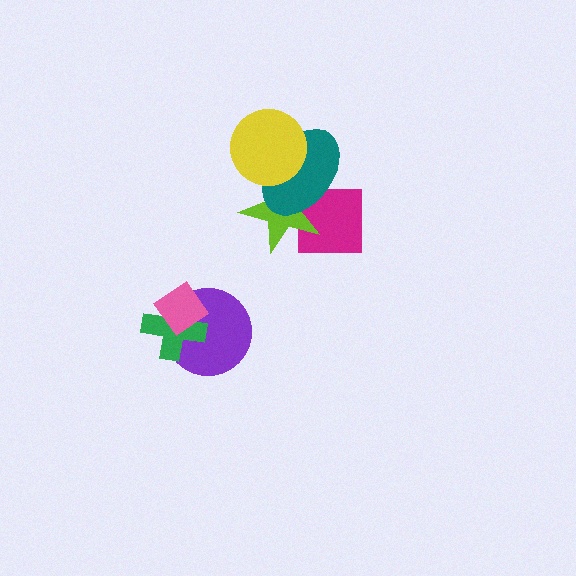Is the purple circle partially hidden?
Yes, it is partially covered by another shape.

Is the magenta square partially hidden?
Yes, it is partially covered by another shape.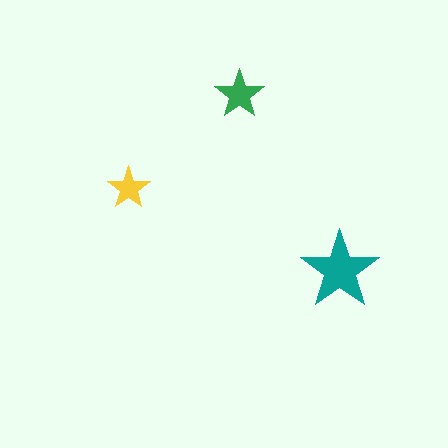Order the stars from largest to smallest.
the teal one, the green one, the yellow one.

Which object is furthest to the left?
The yellow star is leftmost.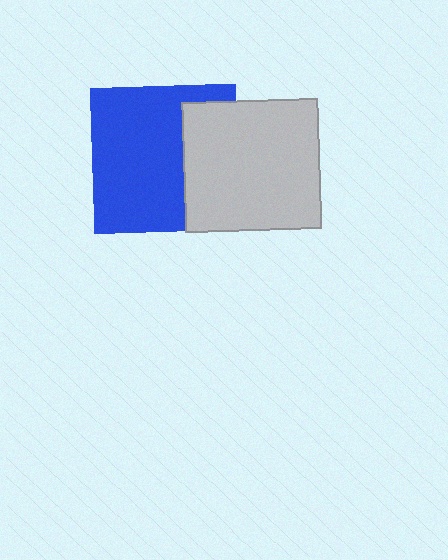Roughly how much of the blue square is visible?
Most of it is visible (roughly 68%).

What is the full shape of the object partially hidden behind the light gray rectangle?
The partially hidden object is a blue square.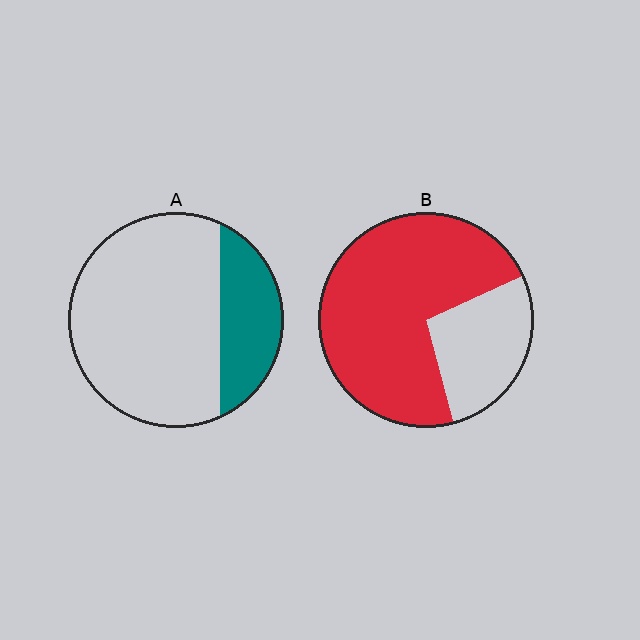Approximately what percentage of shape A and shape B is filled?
A is approximately 25% and B is approximately 70%.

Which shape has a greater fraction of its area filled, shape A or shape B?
Shape B.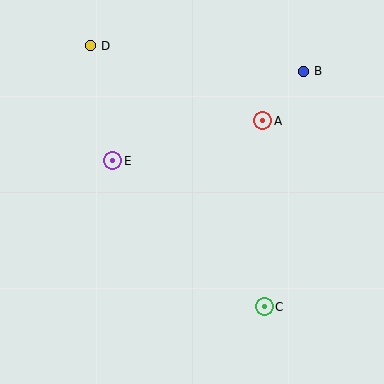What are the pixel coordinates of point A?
Point A is at (263, 121).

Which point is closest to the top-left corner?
Point D is closest to the top-left corner.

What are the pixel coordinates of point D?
Point D is at (90, 46).